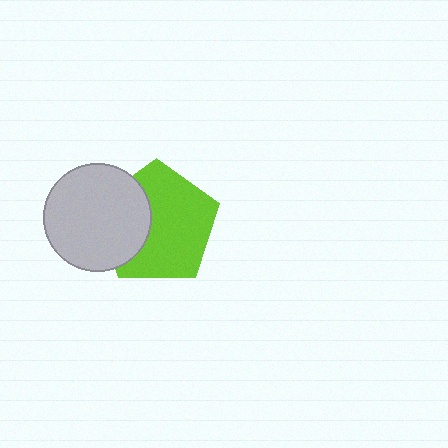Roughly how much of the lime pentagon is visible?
Most of it is visible (roughly 67%).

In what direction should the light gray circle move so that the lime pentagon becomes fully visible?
The light gray circle should move left. That is the shortest direction to clear the overlap and leave the lime pentagon fully visible.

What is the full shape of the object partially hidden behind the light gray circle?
The partially hidden object is a lime pentagon.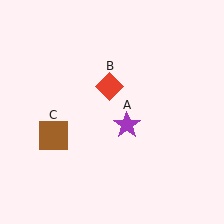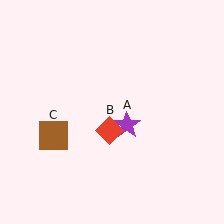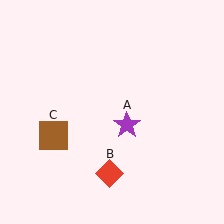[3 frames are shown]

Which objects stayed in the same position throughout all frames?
Purple star (object A) and brown square (object C) remained stationary.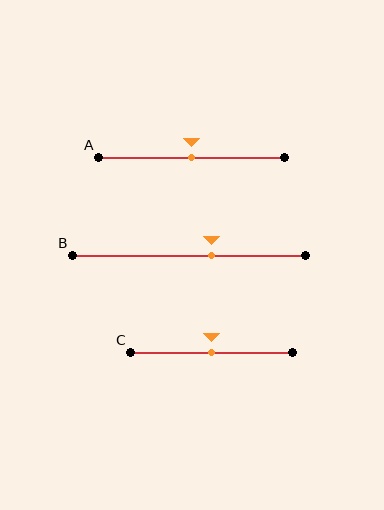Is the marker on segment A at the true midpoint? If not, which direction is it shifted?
Yes, the marker on segment A is at the true midpoint.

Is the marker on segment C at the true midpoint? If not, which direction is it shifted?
Yes, the marker on segment C is at the true midpoint.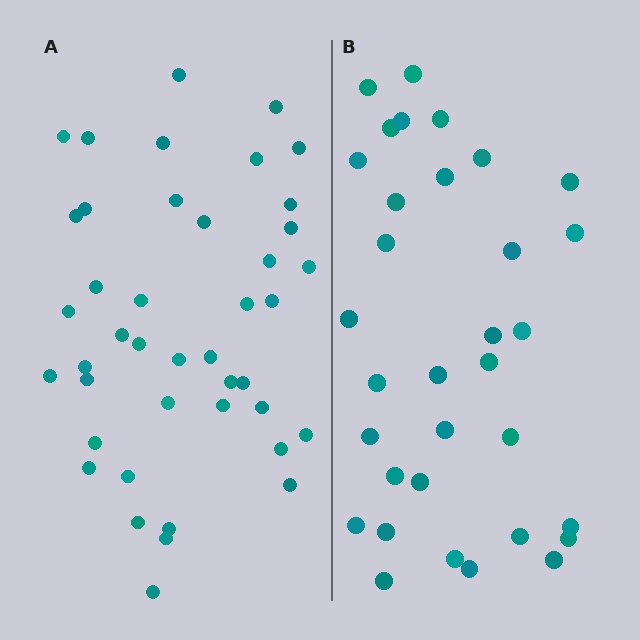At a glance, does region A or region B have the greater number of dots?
Region A (the left region) has more dots.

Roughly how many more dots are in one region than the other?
Region A has roughly 8 or so more dots than region B.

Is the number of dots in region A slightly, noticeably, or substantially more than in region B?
Region A has noticeably more, but not dramatically so. The ratio is roughly 1.3 to 1.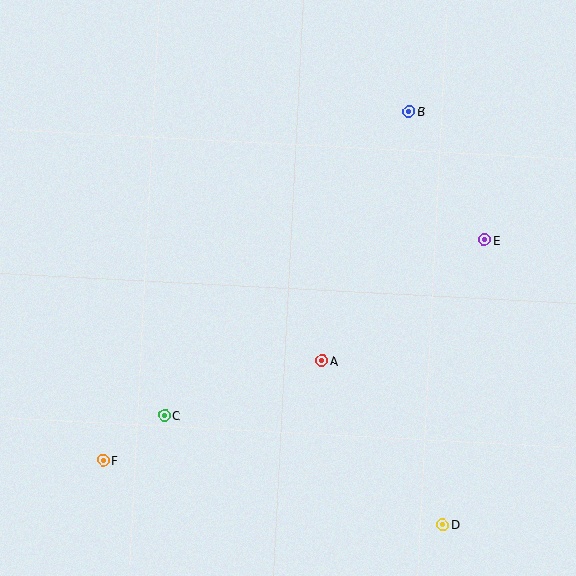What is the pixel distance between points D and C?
The distance between D and C is 299 pixels.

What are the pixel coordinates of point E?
Point E is at (485, 240).